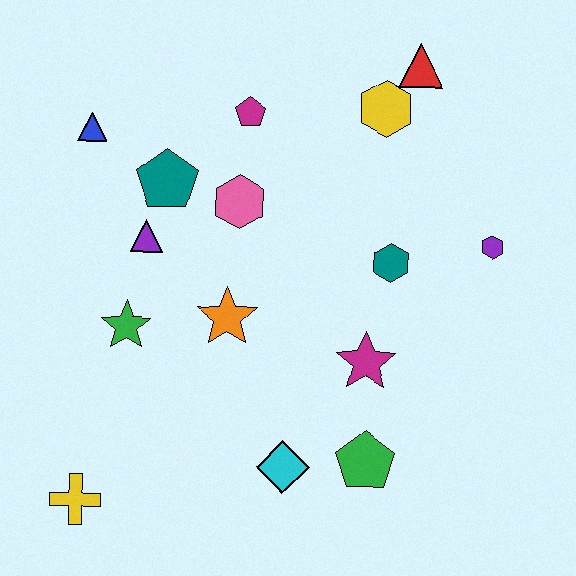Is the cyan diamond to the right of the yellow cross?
Yes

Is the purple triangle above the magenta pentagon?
No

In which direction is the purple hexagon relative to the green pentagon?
The purple hexagon is above the green pentagon.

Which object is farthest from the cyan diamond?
The red triangle is farthest from the cyan diamond.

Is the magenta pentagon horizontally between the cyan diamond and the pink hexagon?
Yes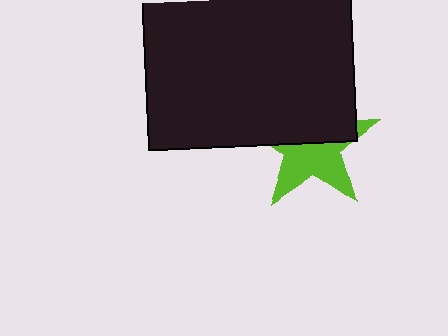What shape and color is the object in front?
The object in front is a black square.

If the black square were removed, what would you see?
You would see the complete lime star.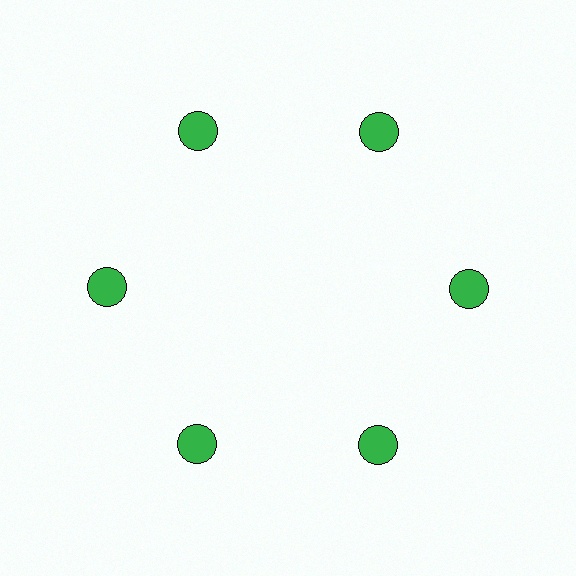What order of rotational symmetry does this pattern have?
This pattern has 6-fold rotational symmetry.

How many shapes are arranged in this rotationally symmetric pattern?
There are 6 shapes, arranged in 6 groups of 1.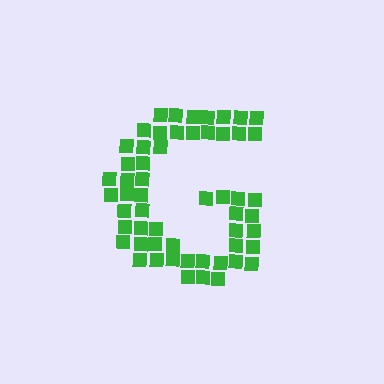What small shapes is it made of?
It is made of small squares.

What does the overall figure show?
The overall figure shows the letter G.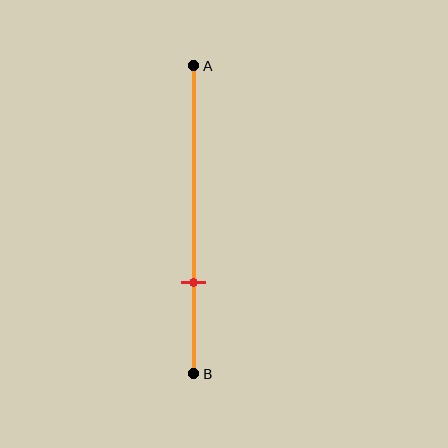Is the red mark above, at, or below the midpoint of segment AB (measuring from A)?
The red mark is below the midpoint of segment AB.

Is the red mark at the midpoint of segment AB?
No, the mark is at about 70% from A, not at the 50% midpoint.